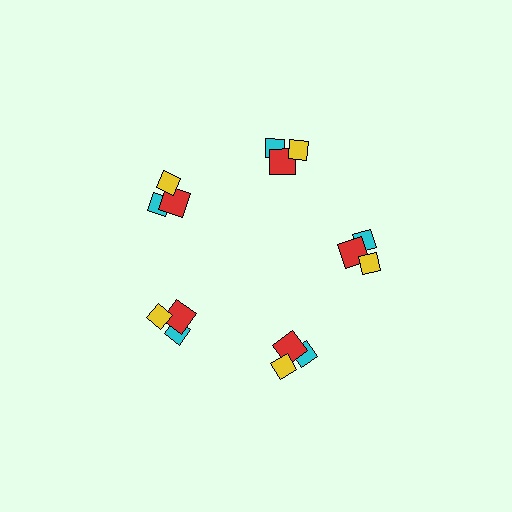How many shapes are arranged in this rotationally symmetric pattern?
There are 15 shapes, arranged in 5 groups of 3.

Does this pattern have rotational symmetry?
Yes, this pattern has 5-fold rotational symmetry. It looks the same after rotating 72 degrees around the center.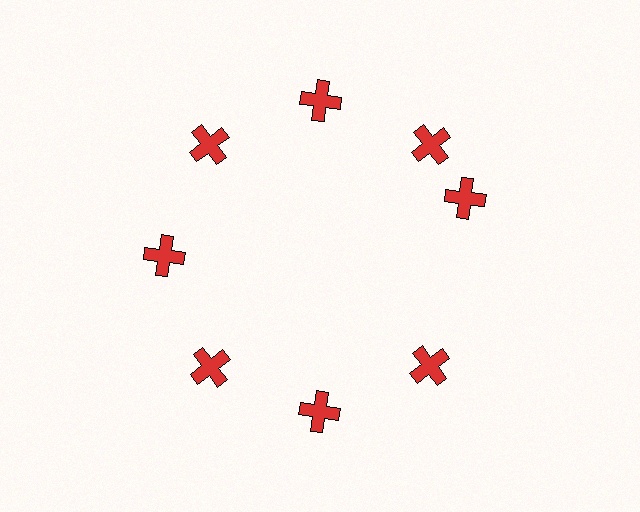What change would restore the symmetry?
The symmetry would be restored by rotating it back into even spacing with its neighbors so that all 8 crosses sit at equal angles and equal distance from the center.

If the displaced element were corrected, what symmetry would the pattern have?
It would have 8-fold rotational symmetry — the pattern would map onto itself every 45 degrees.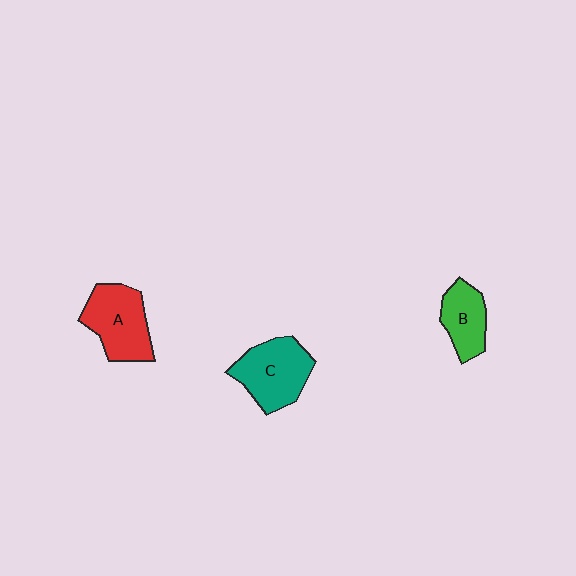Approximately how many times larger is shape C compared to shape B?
Approximately 1.5 times.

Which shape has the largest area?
Shape C (teal).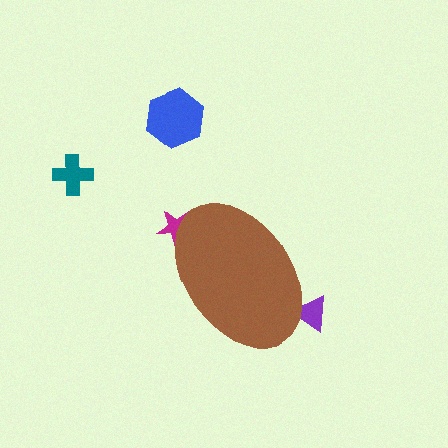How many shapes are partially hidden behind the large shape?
2 shapes are partially hidden.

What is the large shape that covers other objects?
A brown ellipse.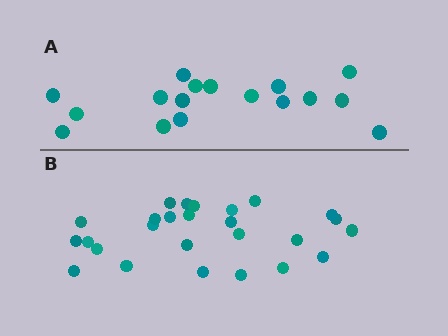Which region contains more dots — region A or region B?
Region B (the bottom region) has more dots.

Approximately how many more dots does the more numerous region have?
Region B has roughly 8 or so more dots than region A.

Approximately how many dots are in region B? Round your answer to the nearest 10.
About 30 dots. (The exact count is 26, which rounds to 30.)